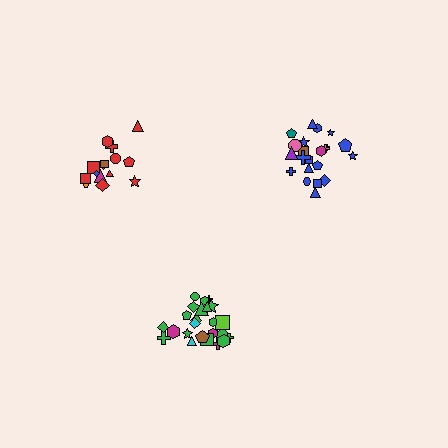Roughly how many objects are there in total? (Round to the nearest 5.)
Roughly 60 objects in total.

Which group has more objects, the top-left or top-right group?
The top-right group.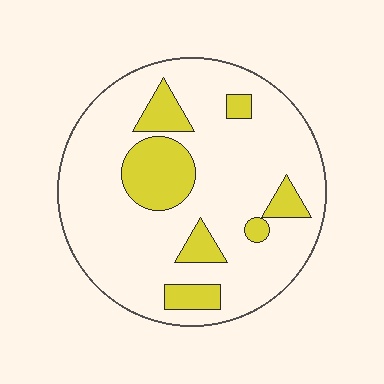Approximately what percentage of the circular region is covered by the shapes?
Approximately 20%.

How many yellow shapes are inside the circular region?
7.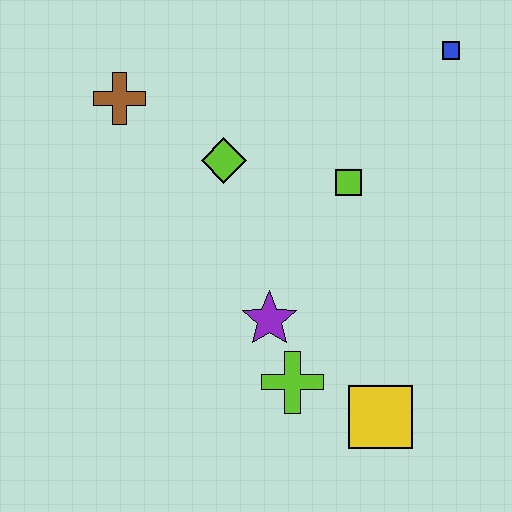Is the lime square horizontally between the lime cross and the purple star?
No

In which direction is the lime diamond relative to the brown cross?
The lime diamond is to the right of the brown cross.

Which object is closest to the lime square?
The lime diamond is closest to the lime square.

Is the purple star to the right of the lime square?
No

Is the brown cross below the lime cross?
No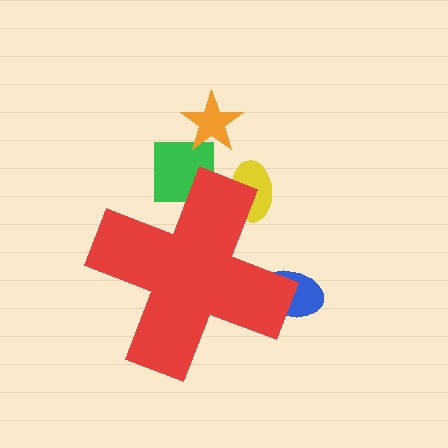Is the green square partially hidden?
Yes, the green square is partially hidden behind the red cross.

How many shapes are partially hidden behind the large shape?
3 shapes are partially hidden.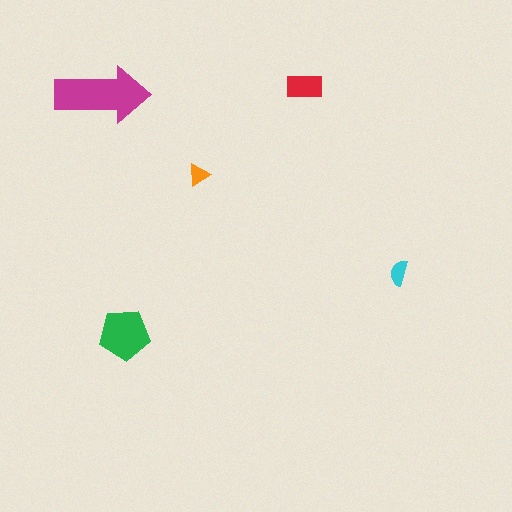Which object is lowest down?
The green pentagon is bottommost.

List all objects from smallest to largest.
The orange triangle, the cyan semicircle, the red rectangle, the green pentagon, the magenta arrow.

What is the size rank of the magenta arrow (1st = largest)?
1st.